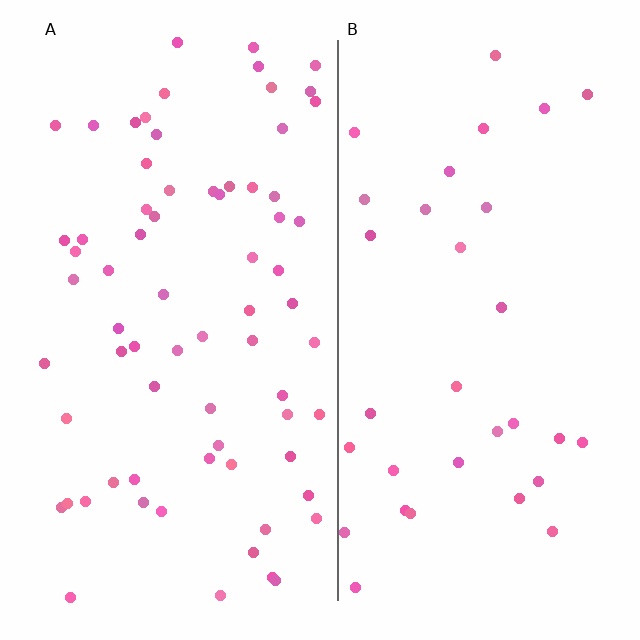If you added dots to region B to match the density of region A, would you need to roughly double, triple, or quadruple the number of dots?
Approximately double.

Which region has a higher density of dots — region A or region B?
A (the left).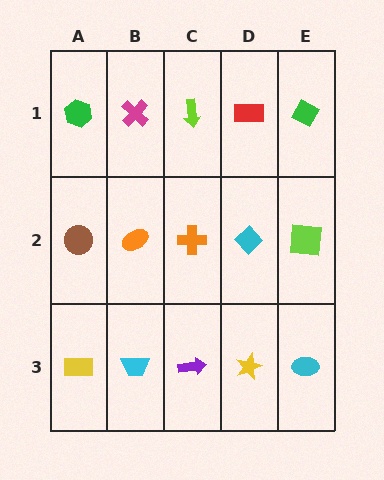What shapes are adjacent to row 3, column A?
A brown circle (row 2, column A), a cyan trapezoid (row 3, column B).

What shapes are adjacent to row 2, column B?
A magenta cross (row 1, column B), a cyan trapezoid (row 3, column B), a brown circle (row 2, column A), an orange cross (row 2, column C).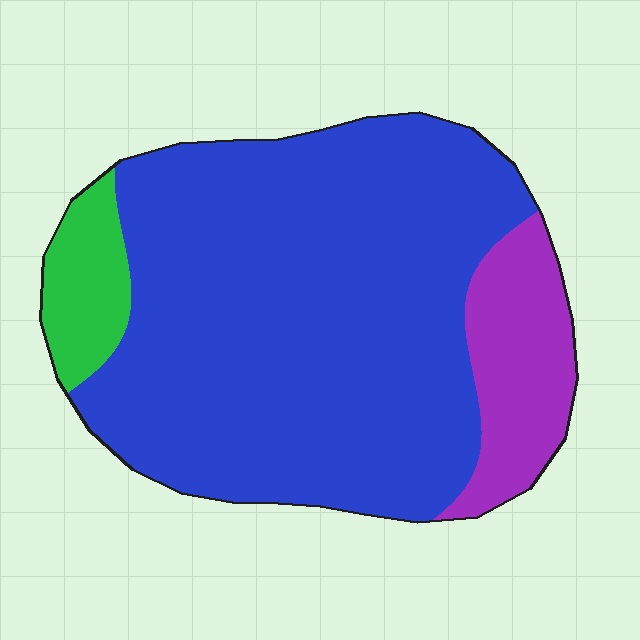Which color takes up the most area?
Blue, at roughly 80%.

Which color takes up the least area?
Green, at roughly 10%.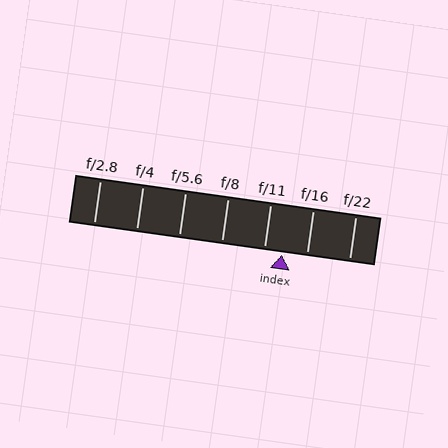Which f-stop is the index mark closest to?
The index mark is closest to f/11.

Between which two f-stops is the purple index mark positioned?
The index mark is between f/11 and f/16.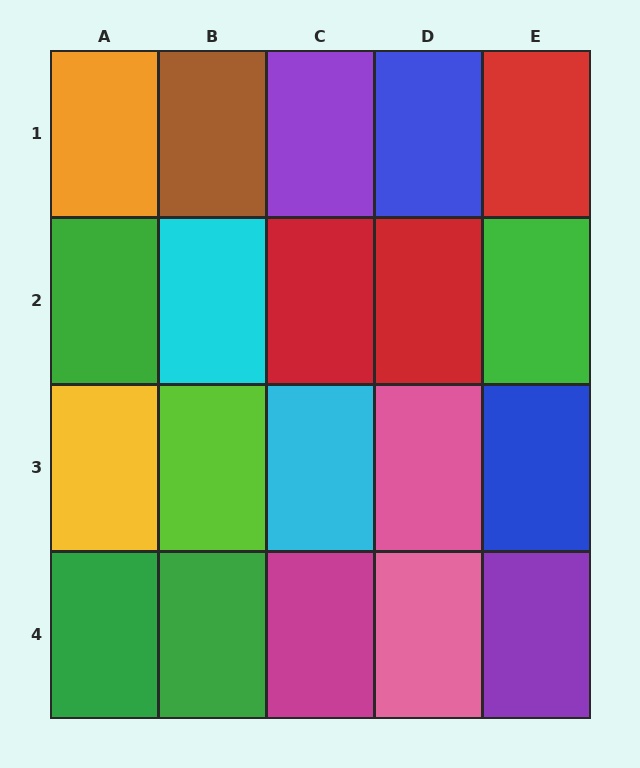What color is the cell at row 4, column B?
Green.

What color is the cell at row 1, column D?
Blue.